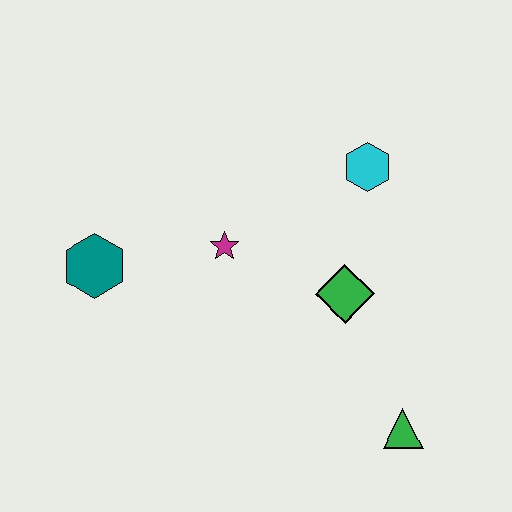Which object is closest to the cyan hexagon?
The green diamond is closest to the cyan hexagon.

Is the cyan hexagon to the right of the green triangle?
No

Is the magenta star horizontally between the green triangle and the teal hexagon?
Yes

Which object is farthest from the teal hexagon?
The green triangle is farthest from the teal hexagon.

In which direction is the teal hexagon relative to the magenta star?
The teal hexagon is to the left of the magenta star.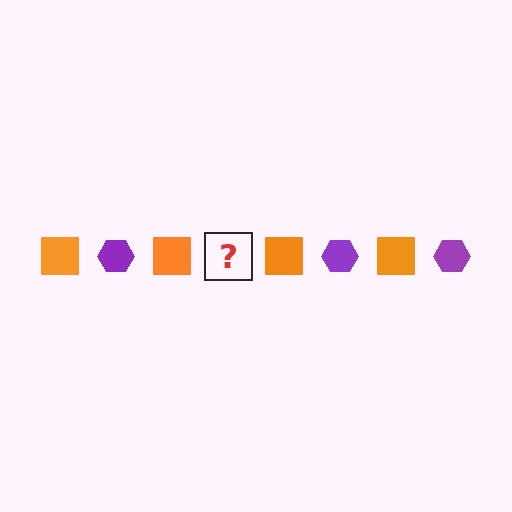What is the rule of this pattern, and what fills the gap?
The rule is that the pattern alternates between orange square and purple hexagon. The gap should be filled with a purple hexagon.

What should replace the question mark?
The question mark should be replaced with a purple hexagon.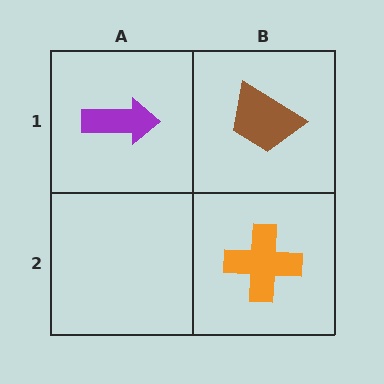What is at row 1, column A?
A purple arrow.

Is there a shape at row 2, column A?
No, that cell is empty.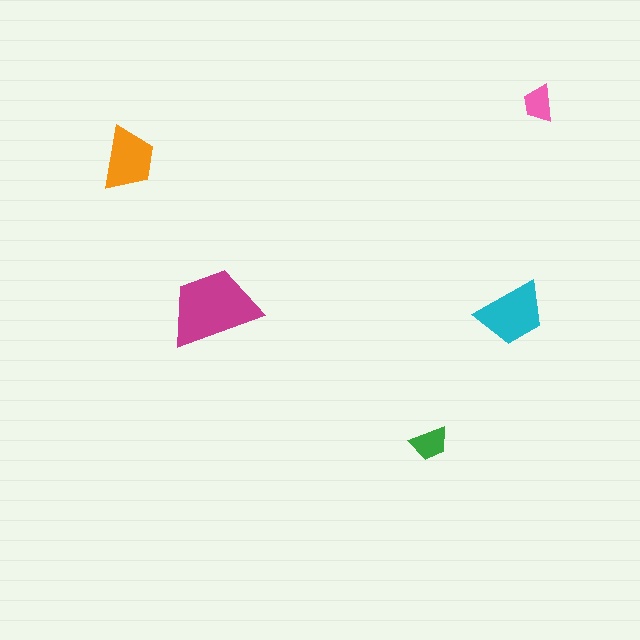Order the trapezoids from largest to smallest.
the magenta one, the cyan one, the orange one, the green one, the pink one.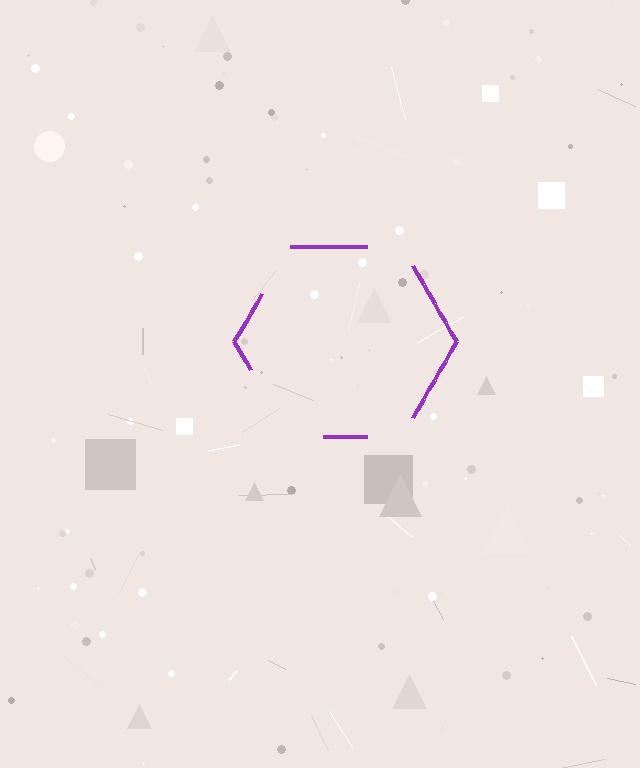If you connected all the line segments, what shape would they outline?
They would outline a hexagon.